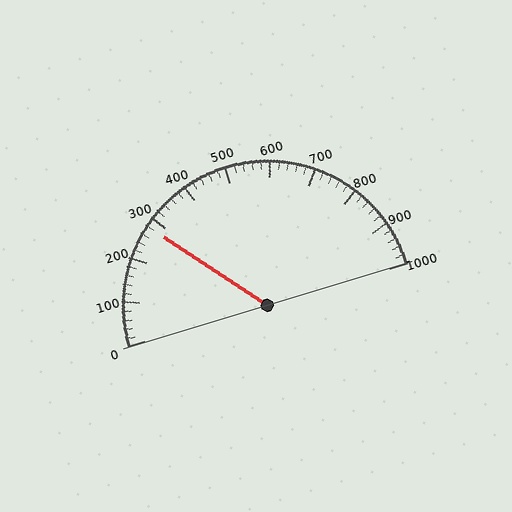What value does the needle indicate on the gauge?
The needle indicates approximately 280.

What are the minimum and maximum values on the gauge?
The gauge ranges from 0 to 1000.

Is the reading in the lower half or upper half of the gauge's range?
The reading is in the lower half of the range (0 to 1000).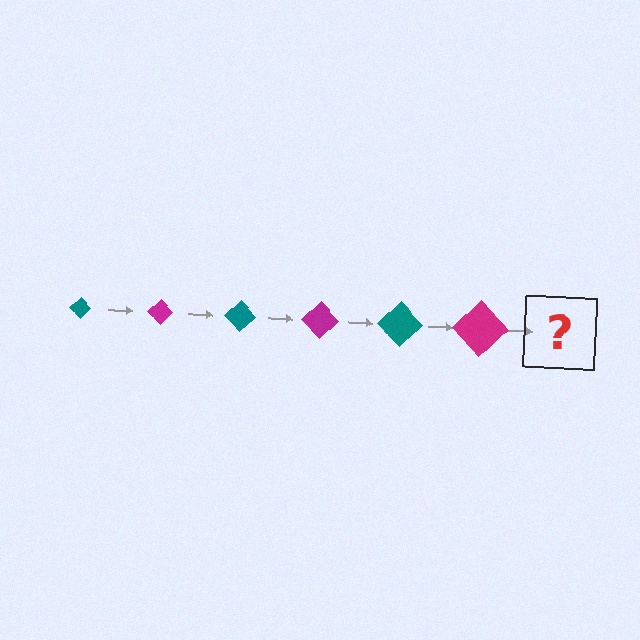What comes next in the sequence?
The next element should be a teal diamond, larger than the previous one.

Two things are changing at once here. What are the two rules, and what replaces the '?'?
The two rules are that the diamond grows larger each step and the color cycles through teal and magenta. The '?' should be a teal diamond, larger than the previous one.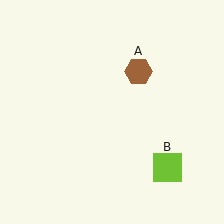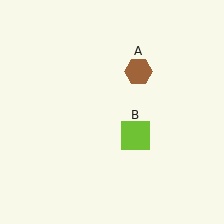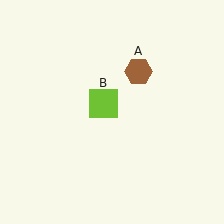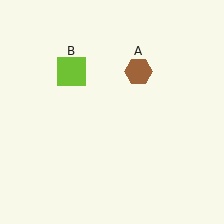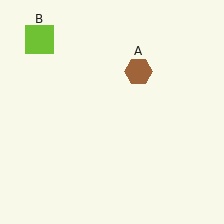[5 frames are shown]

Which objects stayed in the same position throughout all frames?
Brown hexagon (object A) remained stationary.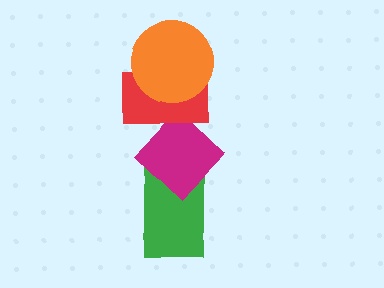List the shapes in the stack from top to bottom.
From top to bottom: the orange circle, the red rectangle, the magenta diamond, the green rectangle.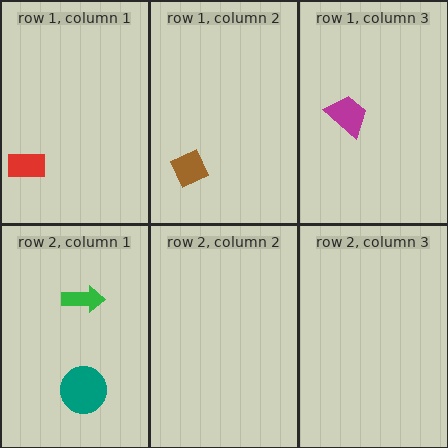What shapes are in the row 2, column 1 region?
The green arrow, the teal circle.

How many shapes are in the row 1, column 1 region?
1.